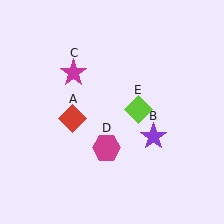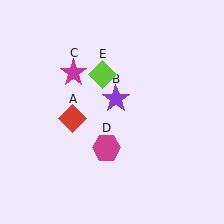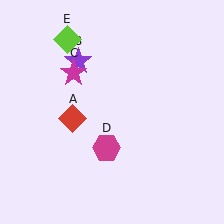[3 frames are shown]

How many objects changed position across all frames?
2 objects changed position: purple star (object B), lime diamond (object E).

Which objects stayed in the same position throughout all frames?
Red diamond (object A) and magenta star (object C) and magenta hexagon (object D) remained stationary.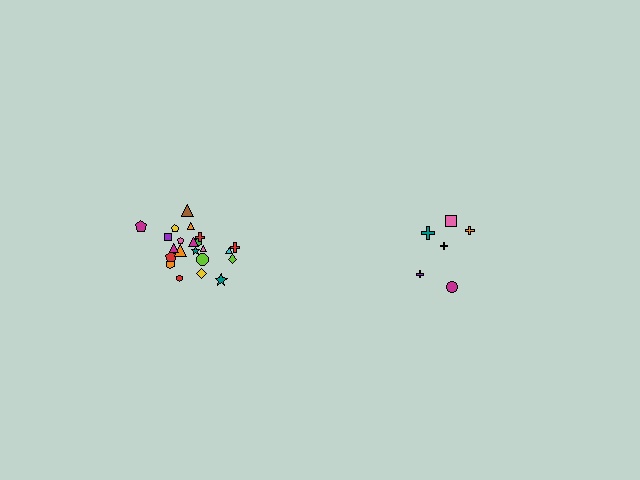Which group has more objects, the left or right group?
The left group.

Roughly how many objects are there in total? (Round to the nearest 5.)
Roughly 30 objects in total.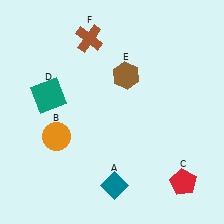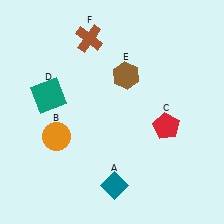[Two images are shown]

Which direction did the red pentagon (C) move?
The red pentagon (C) moved up.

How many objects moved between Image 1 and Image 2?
1 object moved between the two images.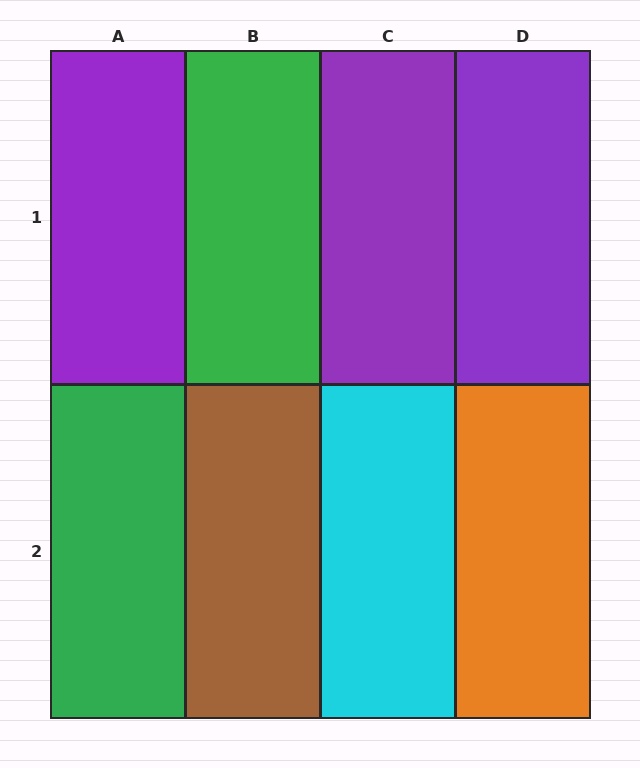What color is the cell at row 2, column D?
Orange.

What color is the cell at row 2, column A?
Green.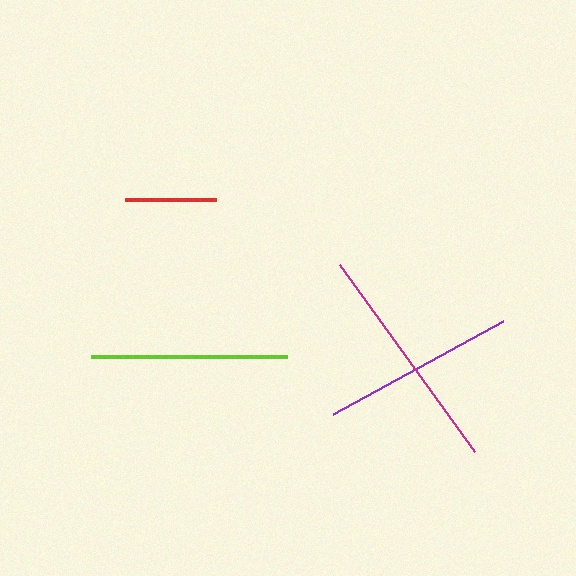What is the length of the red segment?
The red segment is approximately 91 pixels long.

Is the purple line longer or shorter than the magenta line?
The magenta line is longer than the purple line.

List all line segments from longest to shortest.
From longest to shortest: magenta, lime, purple, red.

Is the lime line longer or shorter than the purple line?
The lime line is longer than the purple line.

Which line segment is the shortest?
The red line is the shortest at approximately 91 pixels.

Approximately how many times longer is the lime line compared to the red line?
The lime line is approximately 2.2 times the length of the red line.